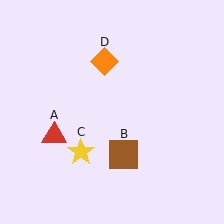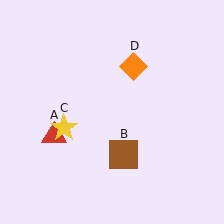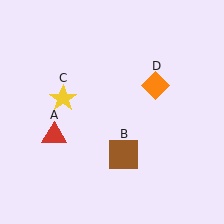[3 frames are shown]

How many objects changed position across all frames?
2 objects changed position: yellow star (object C), orange diamond (object D).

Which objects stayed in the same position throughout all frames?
Red triangle (object A) and brown square (object B) remained stationary.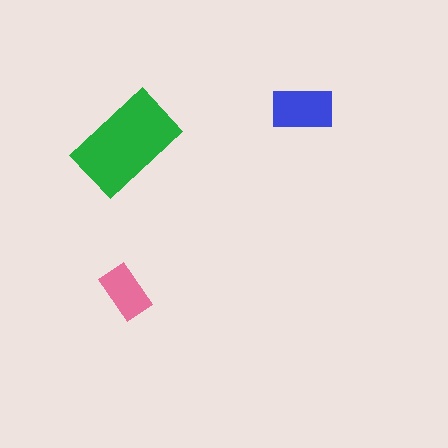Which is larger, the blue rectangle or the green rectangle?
The green one.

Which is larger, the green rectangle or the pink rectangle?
The green one.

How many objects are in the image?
There are 3 objects in the image.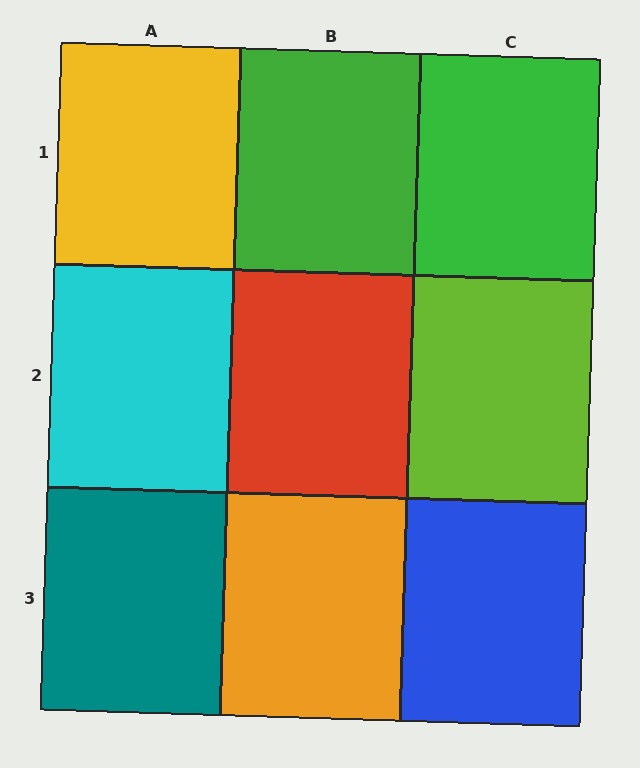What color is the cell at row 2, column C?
Lime.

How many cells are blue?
1 cell is blue.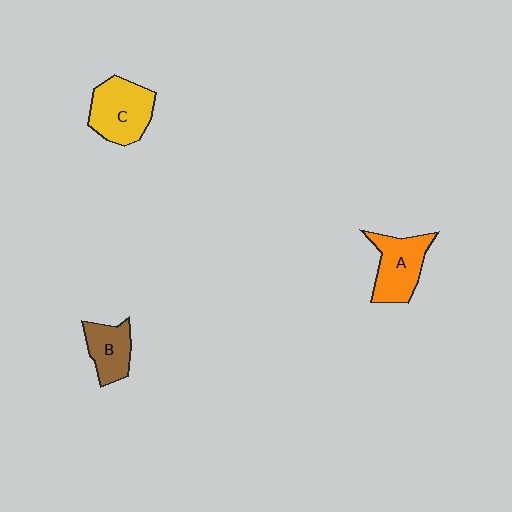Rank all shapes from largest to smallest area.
From largest to smallest: C (yellow), A (orange), B (brown).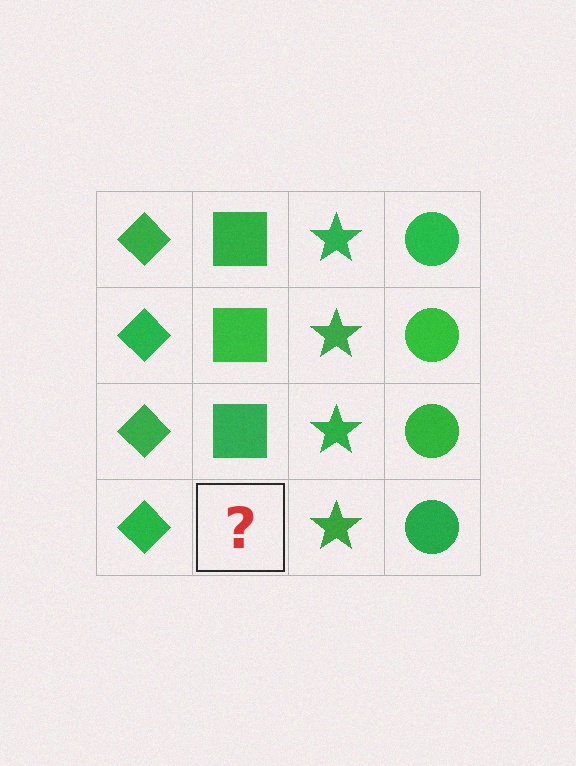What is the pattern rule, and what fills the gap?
The rule is that each column has a consistent shape. The gap should be filled with a green square.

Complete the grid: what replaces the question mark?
The question mark should be replaced with a green square.